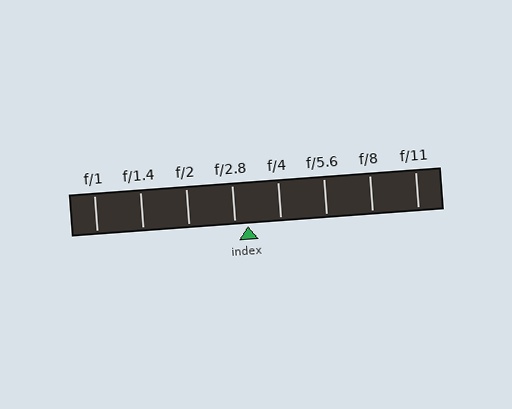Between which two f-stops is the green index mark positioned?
The index mark is between f/2.8 and f/4.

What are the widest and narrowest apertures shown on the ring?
The widest aperture shown is f/1 and the narrowest is f/11.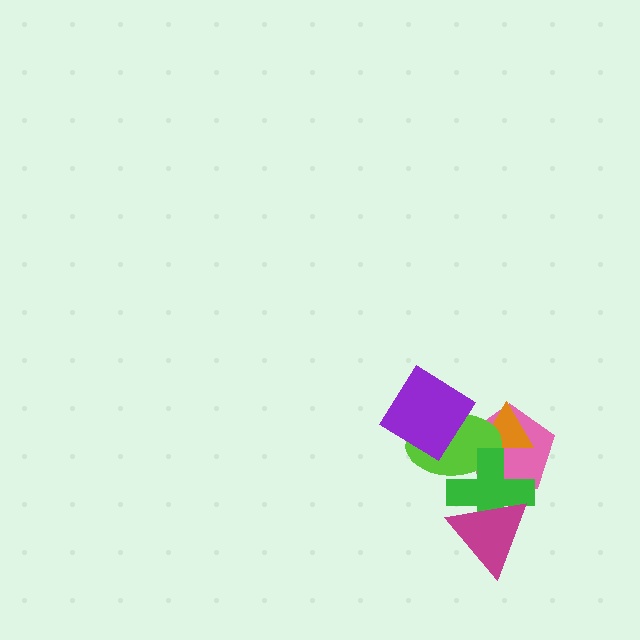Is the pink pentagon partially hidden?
Yes, it is partially covered by another shape.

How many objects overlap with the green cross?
4 objects overlap with the green cross.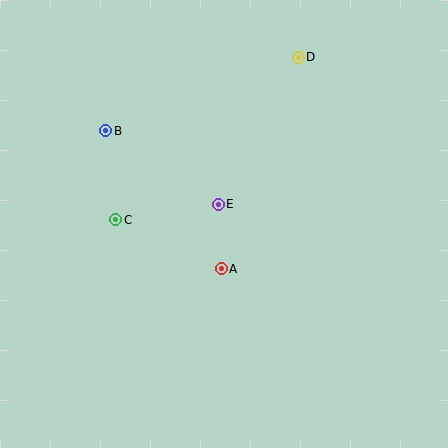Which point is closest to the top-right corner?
Point D is closest to the top-right corner.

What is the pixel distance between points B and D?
The distance between B and D is 206 pixels.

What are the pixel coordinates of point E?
Point E is at (218, 204).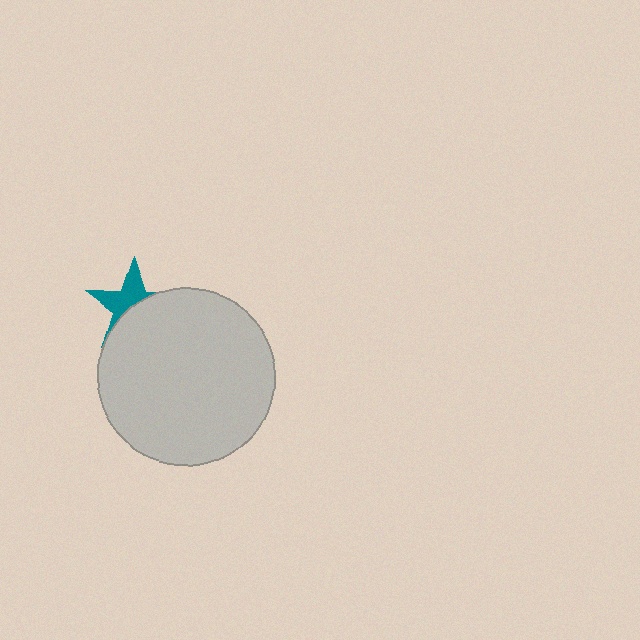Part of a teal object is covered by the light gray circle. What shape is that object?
It is a star.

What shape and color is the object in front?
The object in front is a light gray circle.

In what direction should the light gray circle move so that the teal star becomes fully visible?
The light gray circle should move down. That is the shortest direction to clear the overlap and leave the teal star fully visible.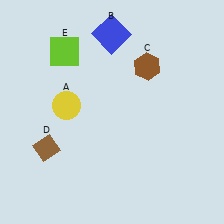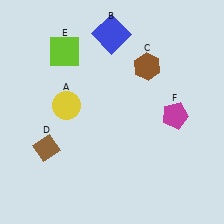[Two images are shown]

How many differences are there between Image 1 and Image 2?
There is 1 difference between the two images.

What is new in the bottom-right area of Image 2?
A magenta pentagon (F) was added in the bottom-right area of Image 2.